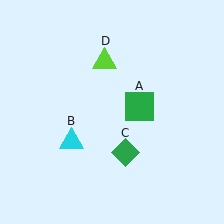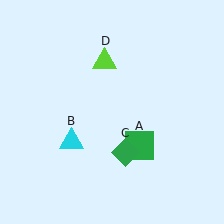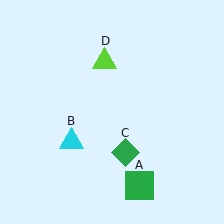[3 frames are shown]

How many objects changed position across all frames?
1 object changed position: green square (object A).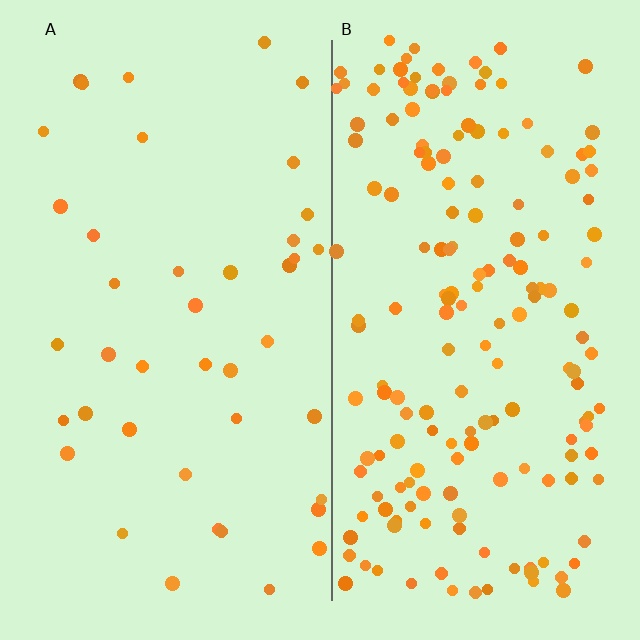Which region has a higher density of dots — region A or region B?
B (the right).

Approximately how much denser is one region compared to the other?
Approximately 4.1× — region B over region A.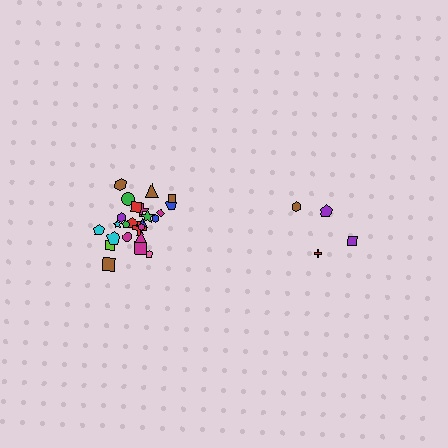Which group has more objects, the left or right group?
The left group.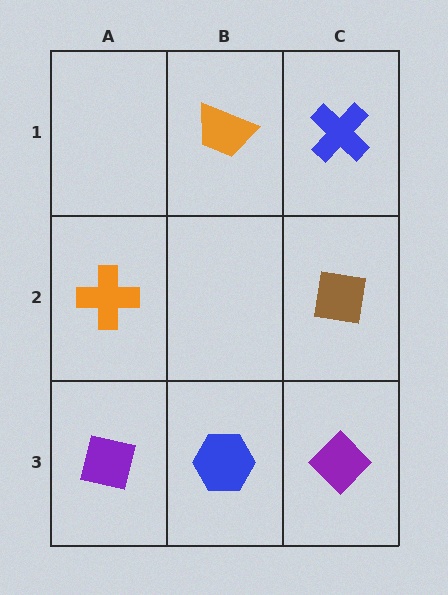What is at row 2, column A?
An orange cross.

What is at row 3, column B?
A blue hexagon.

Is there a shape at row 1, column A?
No, that cell is empty.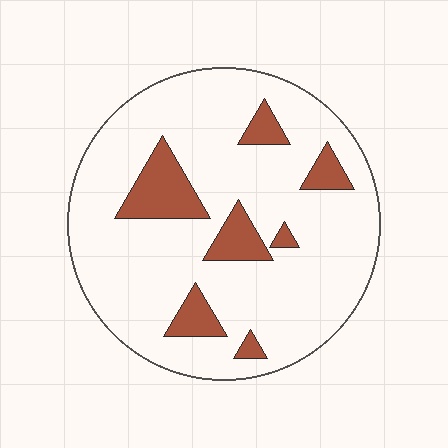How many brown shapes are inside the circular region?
7.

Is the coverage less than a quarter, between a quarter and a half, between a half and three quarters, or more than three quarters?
Less than a quarter.